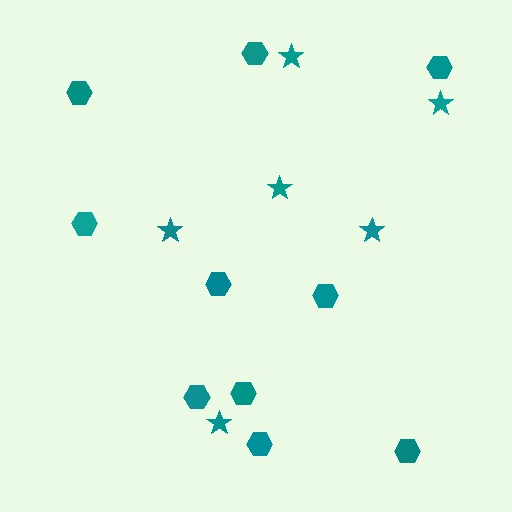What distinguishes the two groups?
There are 2 groups: one group of hexagons (10) and one group of stars (6).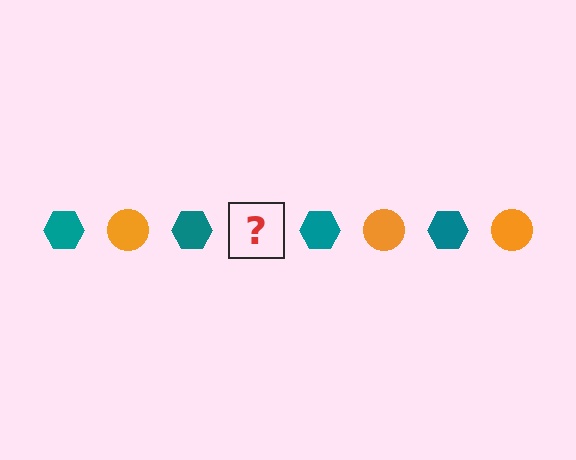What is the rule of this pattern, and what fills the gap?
The rule is that the pattern alternates between teal hexagon and orange circle. The gap should be filled with an orange circle.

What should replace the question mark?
The question mark should be replaced with an orange circle.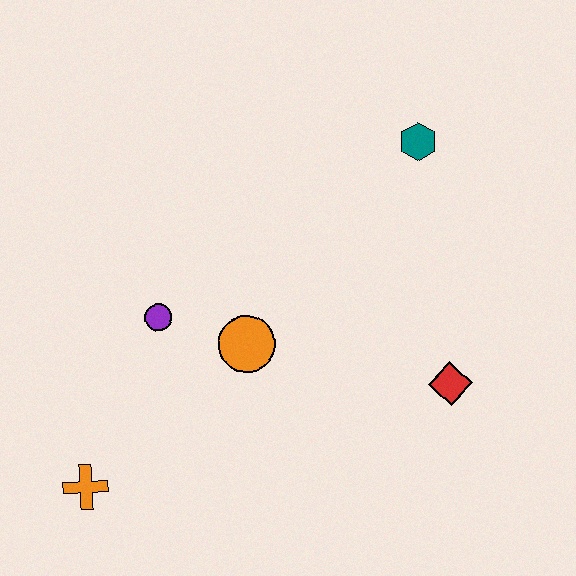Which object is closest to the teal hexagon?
The red diamond is closest to the teal hexagon.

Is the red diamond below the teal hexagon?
Yes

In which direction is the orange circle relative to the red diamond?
The orange circle is to the left of the red diamond.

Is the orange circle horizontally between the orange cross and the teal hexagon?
Yes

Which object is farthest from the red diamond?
The orange cross is farthest from the red diamond.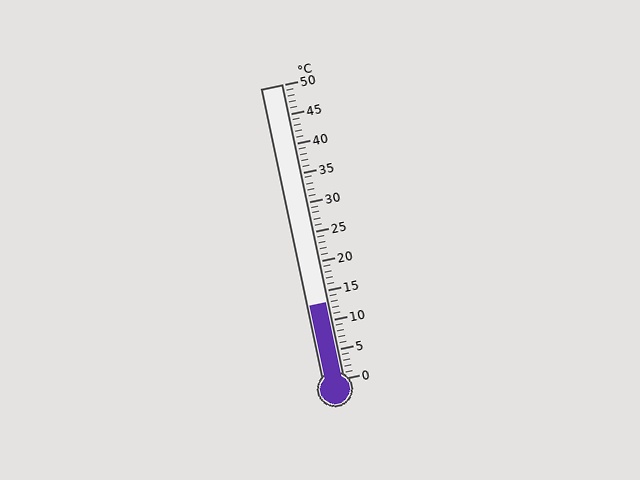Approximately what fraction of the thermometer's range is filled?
The thermometer is filled to approximately 25% of its range.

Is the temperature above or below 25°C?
The temperature is below 25°C.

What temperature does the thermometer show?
The thermometer shows approximately 13°C.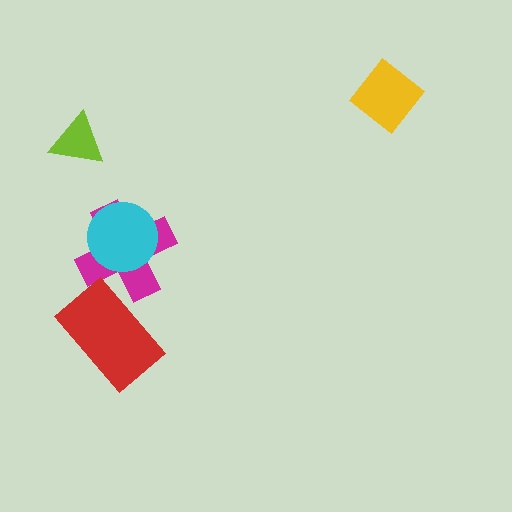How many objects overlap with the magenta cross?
2 objects overlap with the magenta cross.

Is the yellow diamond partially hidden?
No, no other shape covers it.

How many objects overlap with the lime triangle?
0 objects overlap with the lime triangle.